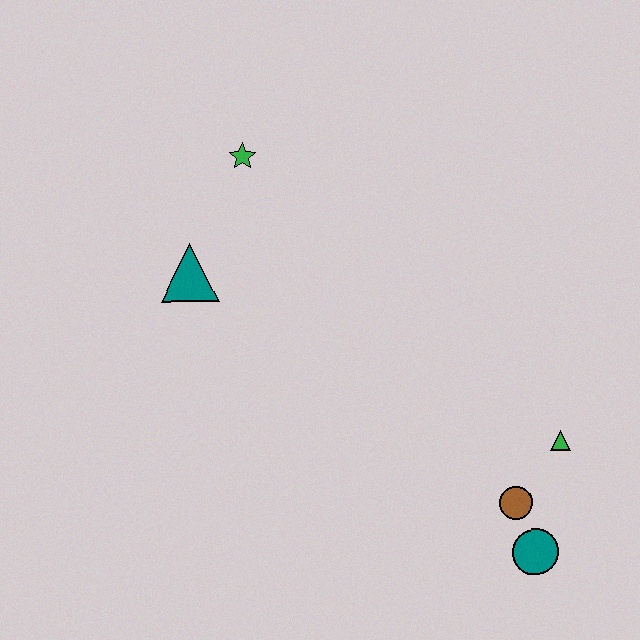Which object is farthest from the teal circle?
The green star is farthest from the teal circle.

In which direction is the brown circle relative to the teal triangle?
The brown circle is to the right of the teal triangle.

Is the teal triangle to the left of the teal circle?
Yes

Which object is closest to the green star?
The teal triangle is closest to the green star.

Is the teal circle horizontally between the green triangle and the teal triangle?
Yes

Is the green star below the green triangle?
No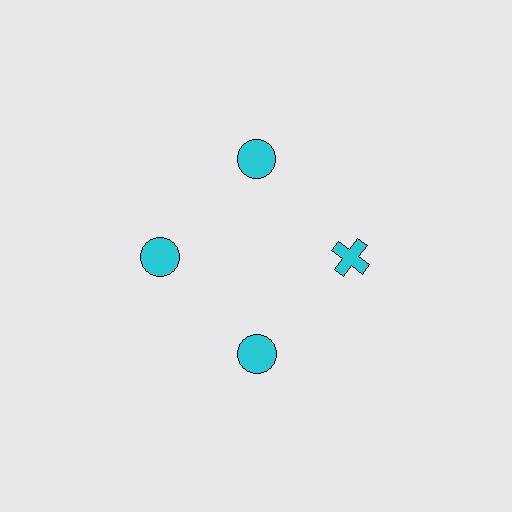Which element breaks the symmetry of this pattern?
The cyan cross at roughly the 3 o'clock position breaks the symmetry. All other shapes are cyan circles.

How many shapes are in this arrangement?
There are 4 shapes arranged in a ring pattern.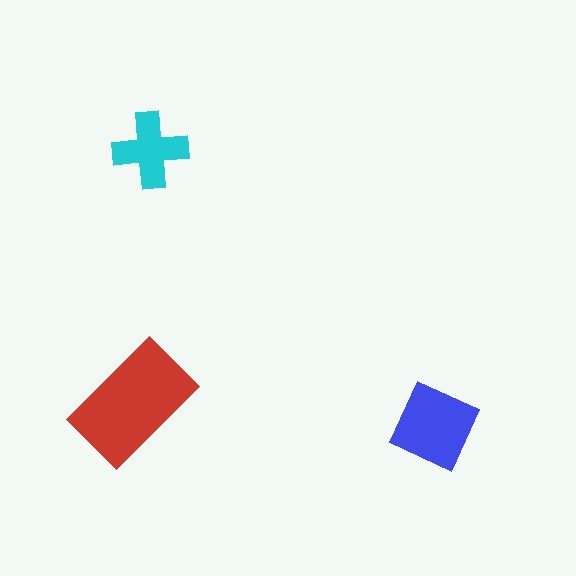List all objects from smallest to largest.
The cyan cross, the blue square, the red rectangle.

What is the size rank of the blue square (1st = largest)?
2nd.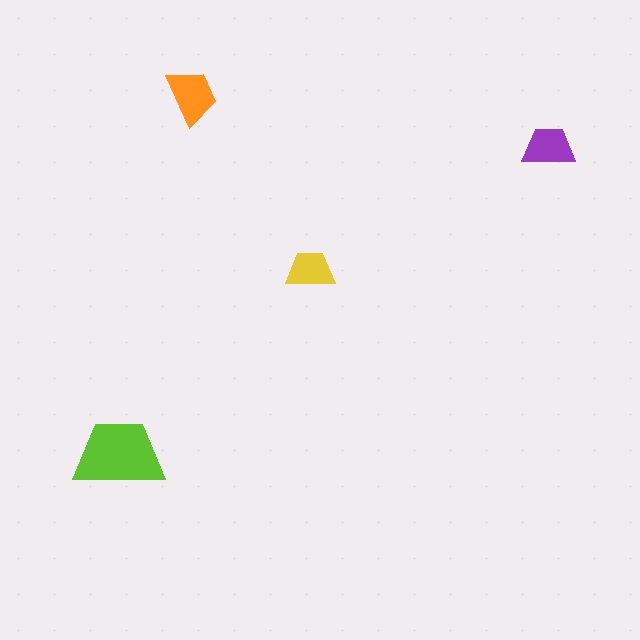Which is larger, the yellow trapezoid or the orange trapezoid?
The orange one.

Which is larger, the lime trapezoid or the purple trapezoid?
The lime one.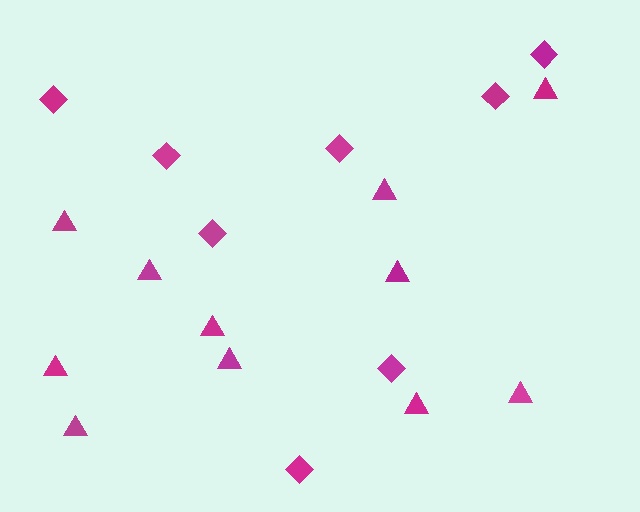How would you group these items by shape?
There are 2 groups: one group of triangles (11) and one group of diamonds (8).